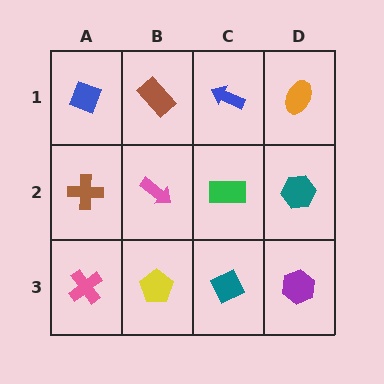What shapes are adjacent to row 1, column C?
A green rectangle (row 2, column C), a brown rectangle (row 1, column B), an orange ellipse (row 1, column D).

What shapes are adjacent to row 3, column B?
A pink arrow (row 2, column B), a pink cross (row 3, column A), a teal diamond (row 3, column C).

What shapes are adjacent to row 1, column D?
A teal hexagon (row 2, column D), a blue arrow (row 1, column C).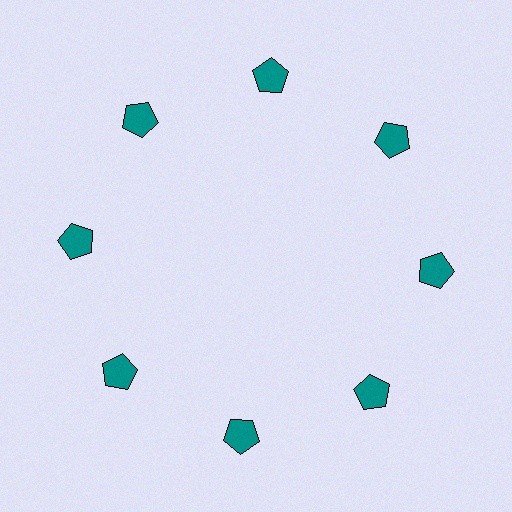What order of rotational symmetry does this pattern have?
This pattern has 8-fold rotational symmetry.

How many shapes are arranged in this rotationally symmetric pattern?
There are 8 shapes, arranged in 8 groups of 1.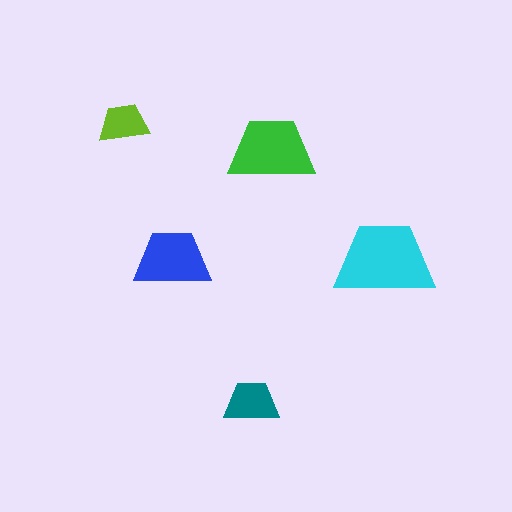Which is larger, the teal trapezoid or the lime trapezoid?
The teal one.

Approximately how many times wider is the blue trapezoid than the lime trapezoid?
About 1.5 times wider.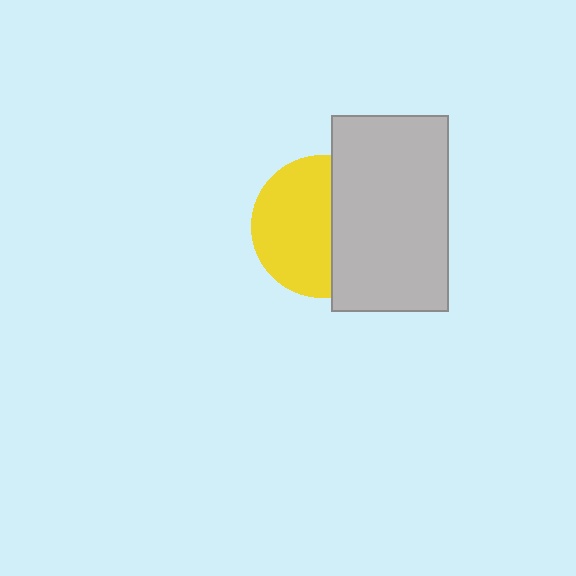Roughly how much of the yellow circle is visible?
About half of it is visible (roughly 58%).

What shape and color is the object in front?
The object in front is a light gray rectangle.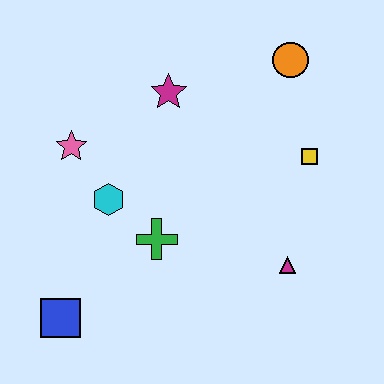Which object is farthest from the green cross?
The orange circle is farthest from the green cross.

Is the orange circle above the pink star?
Yes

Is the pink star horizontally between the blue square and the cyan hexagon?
Yes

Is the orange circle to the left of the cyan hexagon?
No